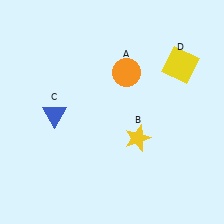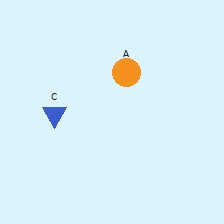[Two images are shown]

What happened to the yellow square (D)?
The yellow square (D) was removed in Image 2. It was in the top-right area of Image 1.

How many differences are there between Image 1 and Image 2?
There are 2 differences between the two images.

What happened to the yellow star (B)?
The yellow star (B) was removed in Image 2. It was in the bottom-right area of Image 1.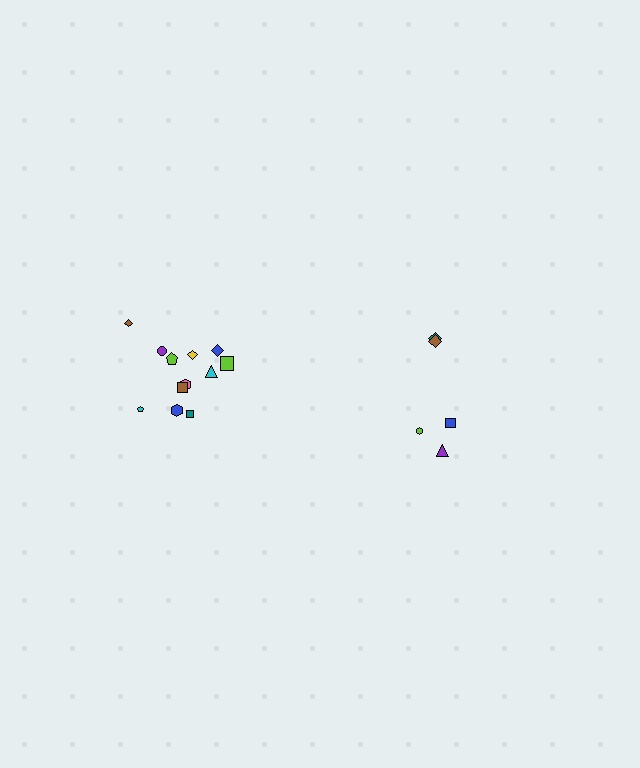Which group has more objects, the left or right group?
The left group.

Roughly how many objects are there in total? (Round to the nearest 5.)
Roughly 15 objects in total.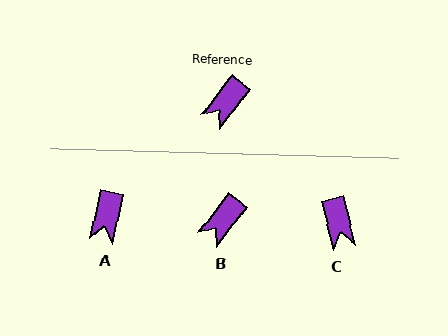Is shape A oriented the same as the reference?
No, it is off by about 25 degrees.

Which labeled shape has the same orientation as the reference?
B.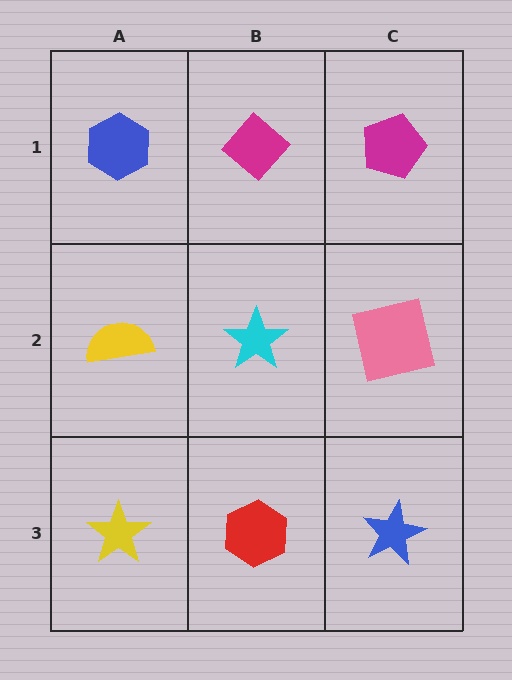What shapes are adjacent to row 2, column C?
A magenta pentagon (row 1, column C), a blue star (row 3, column C), a cyan star (row 2, column B).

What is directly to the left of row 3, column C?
A red hexagon.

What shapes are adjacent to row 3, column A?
A yellow semicircle (row 2, column A), a red hexagon (row 3, column B).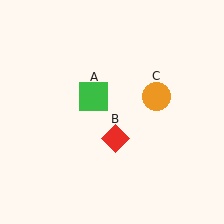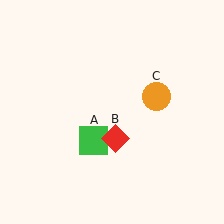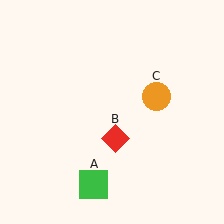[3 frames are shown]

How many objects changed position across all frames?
1 object changed position: green square (object A).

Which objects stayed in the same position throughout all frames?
Red diamond (object B) and orange circle (object C) remained stationary.